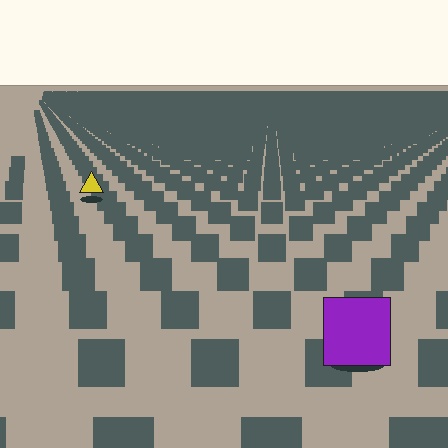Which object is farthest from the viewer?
The yellow triangle is farthest from the viewer. It appears smaller and the ground texture around it is denser.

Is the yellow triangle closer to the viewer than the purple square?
No. The purple square is closer — you can tell from the texture gradient: the ground texture is coarser near it.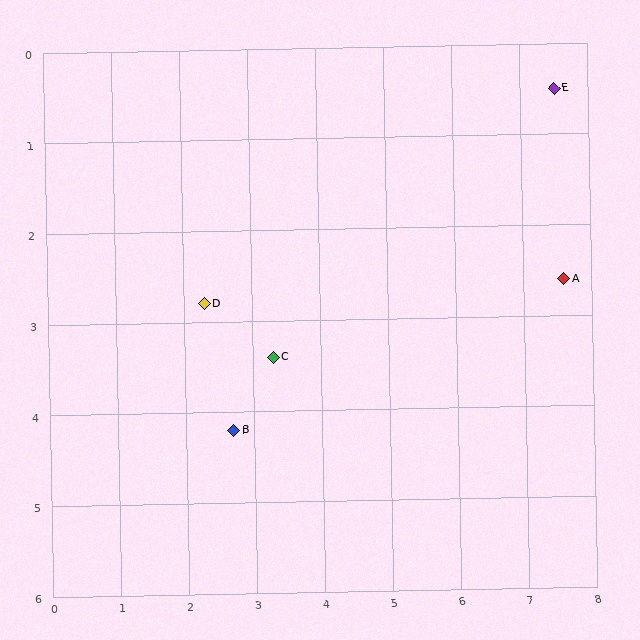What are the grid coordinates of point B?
Point B is at approximately (2.7, 4.2).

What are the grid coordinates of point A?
Point A is at approximately (7.6, 2.6).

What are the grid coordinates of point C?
Point C is at approximately (3.3, 3.4).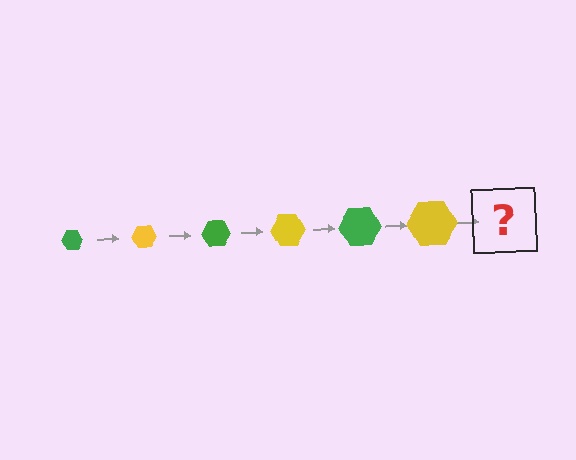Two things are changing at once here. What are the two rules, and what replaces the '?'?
The two rules are that the hexagon grows larger each step and the color cycles through green and yellow. The '?' should be a green hexagon, larger than the previous one.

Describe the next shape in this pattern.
It should be a green hexagon, larger than the previous one.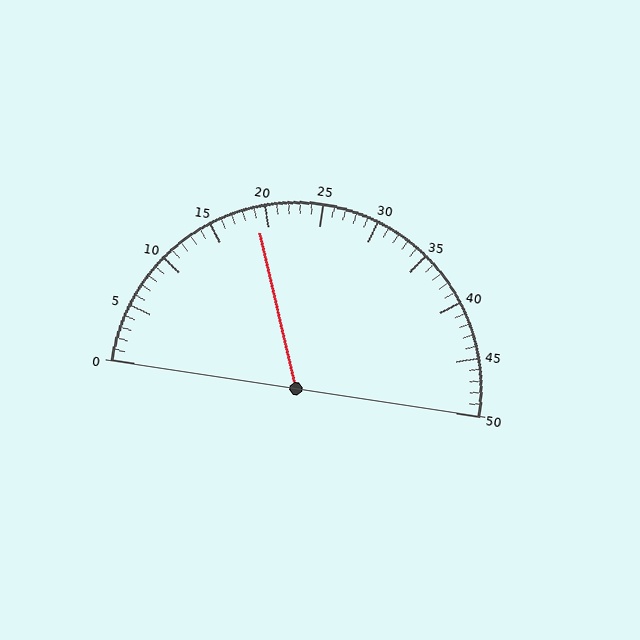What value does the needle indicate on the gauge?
The needle indicates approximately 19.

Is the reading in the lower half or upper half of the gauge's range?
The reading is in the lower half of the range (0 to 50).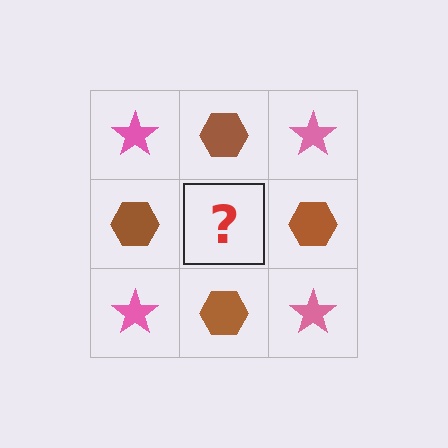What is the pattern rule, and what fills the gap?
The rule is that it alternates pink star and brown hexagon in a checkerboard pattern. The gap should be filled with a pink star.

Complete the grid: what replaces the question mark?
The question mark should be replaced with a pink star.